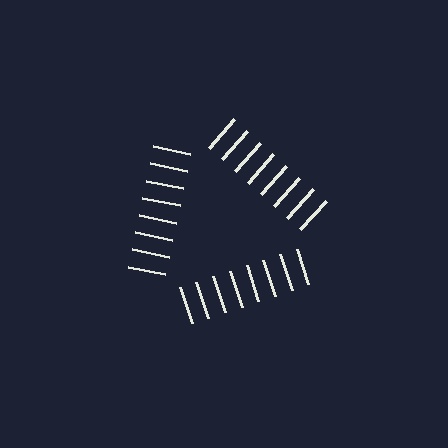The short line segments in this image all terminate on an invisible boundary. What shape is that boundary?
An illusory triangle — the line segments terminate on its edges but no continuous stroke is drawn.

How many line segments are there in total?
24 — 8 along each of the 3 edges.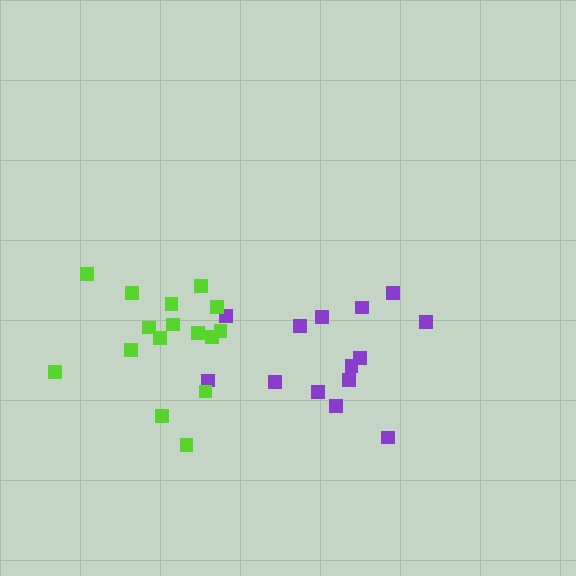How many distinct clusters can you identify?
There are 2 distinct clusters.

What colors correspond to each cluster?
The clusters are colored: purple, lime.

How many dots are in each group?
Group 1: 14 dots, Group 2: 16 dots (30 total).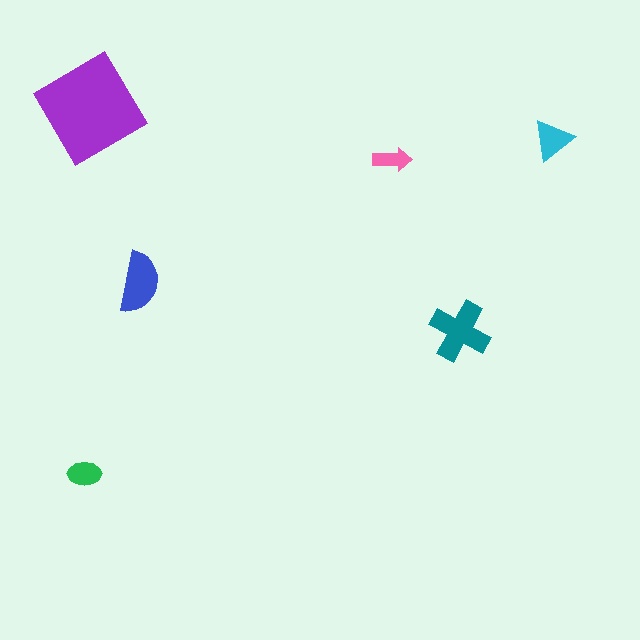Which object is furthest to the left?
The green ellipse is leftmost.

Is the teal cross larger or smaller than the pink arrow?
Larger.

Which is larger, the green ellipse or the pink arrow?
The green ellipse.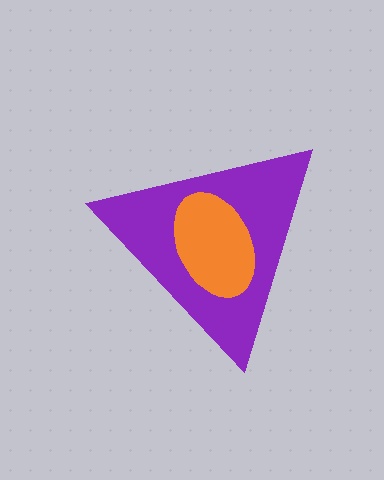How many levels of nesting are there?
2.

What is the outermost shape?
The purple triangle.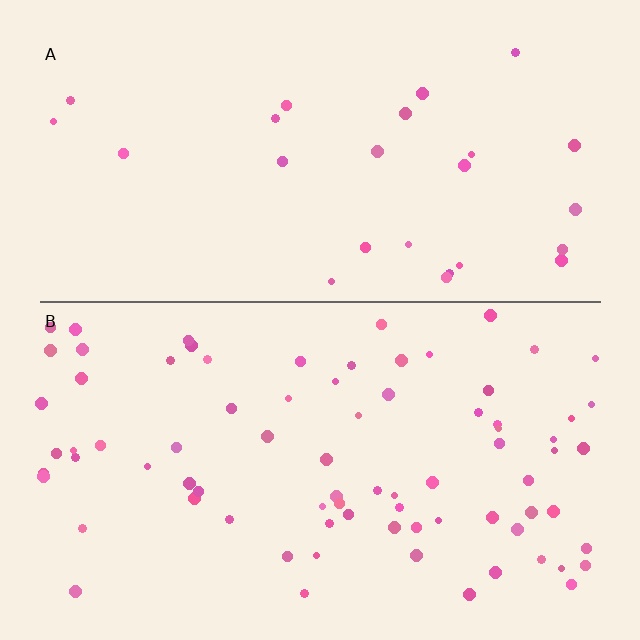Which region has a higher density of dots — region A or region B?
B (the bottom).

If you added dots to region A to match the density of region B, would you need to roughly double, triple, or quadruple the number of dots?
Approximately triple.